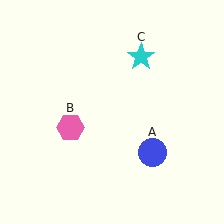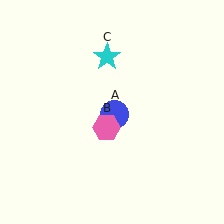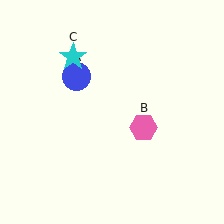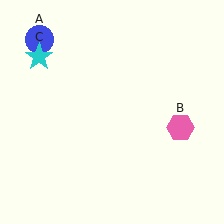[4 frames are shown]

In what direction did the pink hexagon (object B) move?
The pink hexagon (object B) moved right.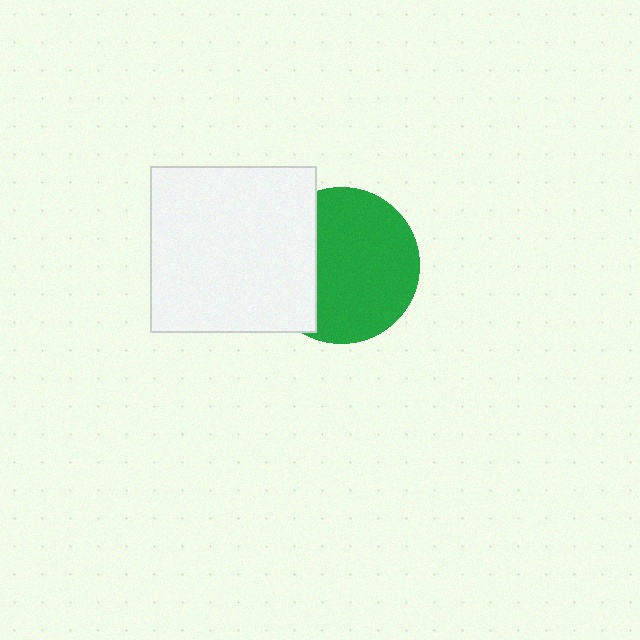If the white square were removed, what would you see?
You would see the complete green circle.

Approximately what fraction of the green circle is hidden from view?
Roughly 31% of the green circle is hidden behind the white square.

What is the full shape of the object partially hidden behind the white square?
The partially hidden object is a green circle.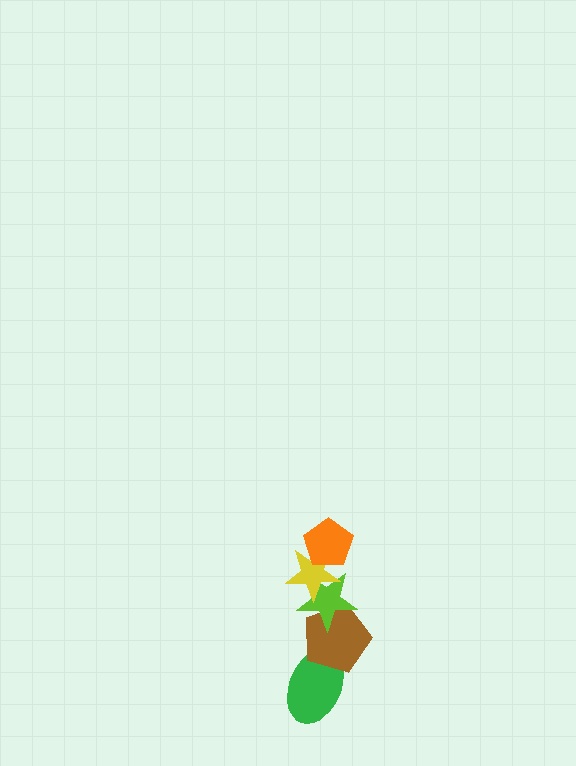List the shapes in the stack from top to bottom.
From top to bottom: the orange pentagon, the yellow star, the lime star, the brown pentagon, the green ellipse.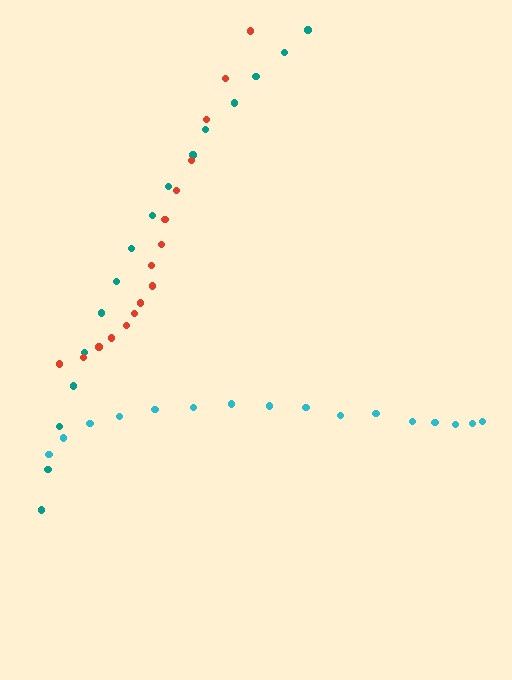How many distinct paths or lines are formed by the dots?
There are 3 distinct paths.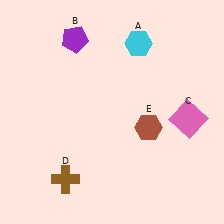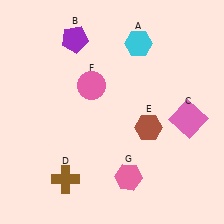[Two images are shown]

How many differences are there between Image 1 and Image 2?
There are 2 differences between the two images.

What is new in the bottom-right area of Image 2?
A pink hexagon (G) was added in the bottom-right area of Image 2.